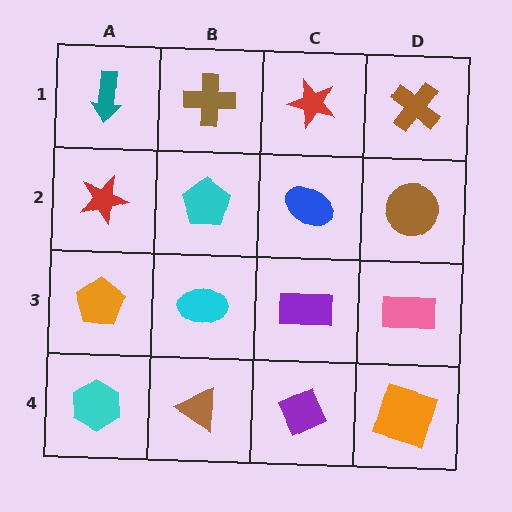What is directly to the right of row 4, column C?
An orange square.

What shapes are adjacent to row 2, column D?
A brown cross (row 1, column D), a pink rectangle (row 3, column D), a blue ellipse (row 2, column C).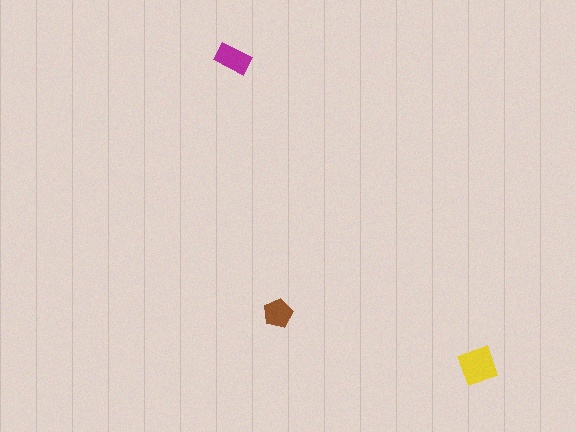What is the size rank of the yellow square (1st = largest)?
1st.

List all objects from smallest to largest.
The brown pentagon, the magenta rectangle, the yellow square.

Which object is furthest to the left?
The magenta rectangle is leftmost.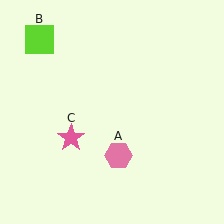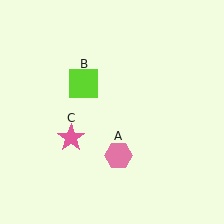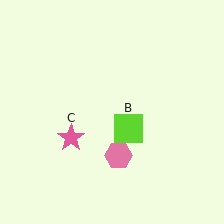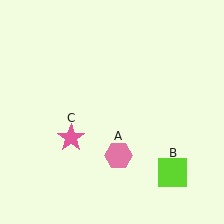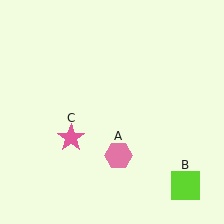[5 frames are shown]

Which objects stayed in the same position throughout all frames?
Pink hexagon (object A) and pink star (object C) remained stationary.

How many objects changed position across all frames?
1 object changed position: lime square (object B).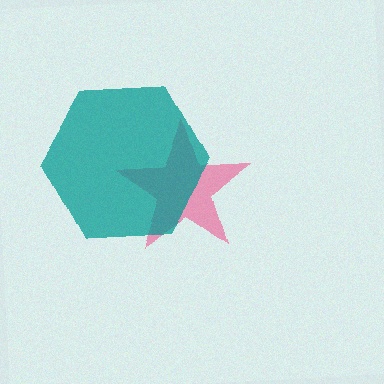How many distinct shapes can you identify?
There are 2 distinct shapes: a pink star, a teal hexagon.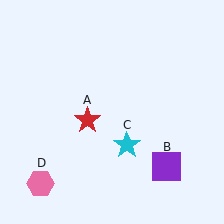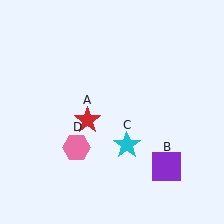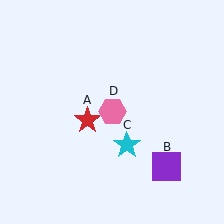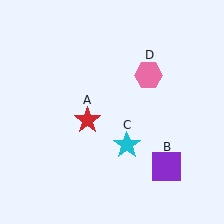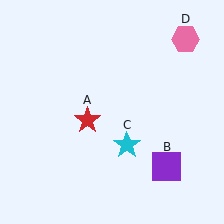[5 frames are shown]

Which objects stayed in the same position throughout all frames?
Red star (object A) and purple square (object B) and cyan star (object C) remained stationary.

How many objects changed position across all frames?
1 object changed position: pink hexagon (object D).